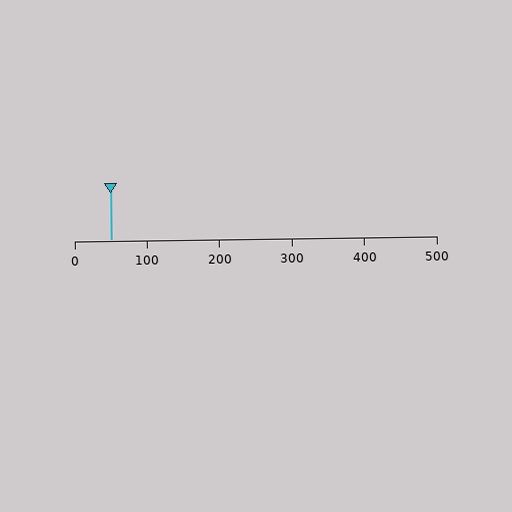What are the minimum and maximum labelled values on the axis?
The axis runs from 0 to 500.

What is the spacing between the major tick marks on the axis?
The major ticks are spaced 100 apart.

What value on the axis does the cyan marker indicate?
The marker indicates approximately 50.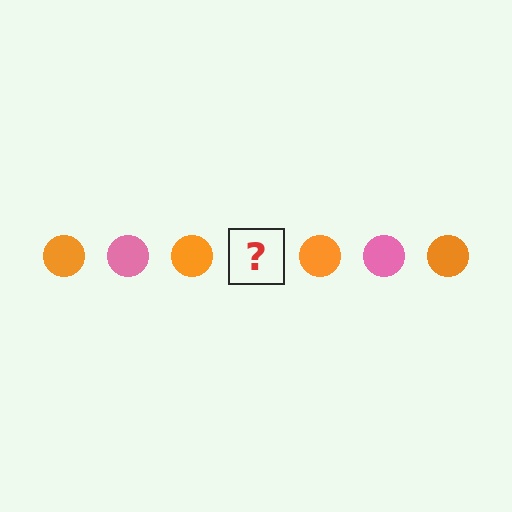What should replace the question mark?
The question mark should be replaced with a pink circle.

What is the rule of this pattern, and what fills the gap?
The rule is that the pattern cycles through orange, pink circles. The gap should be filled with a pink circle.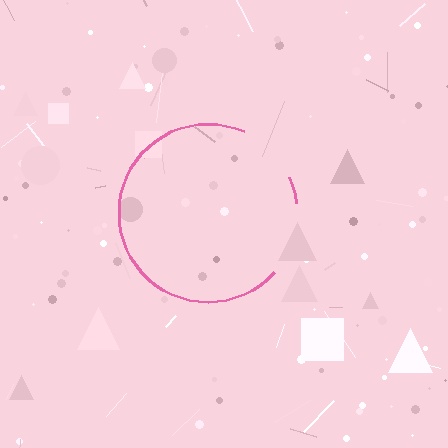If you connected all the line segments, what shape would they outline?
They would outline a circle.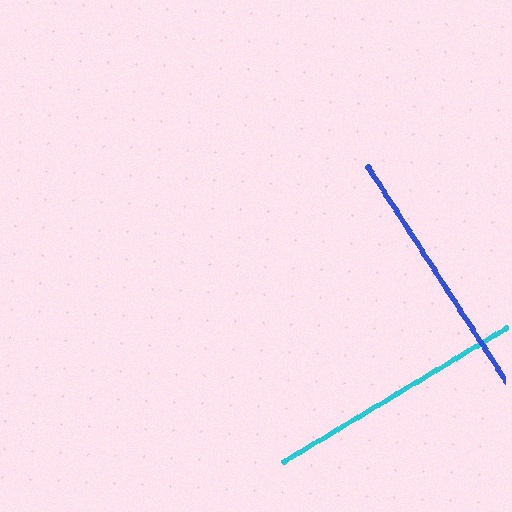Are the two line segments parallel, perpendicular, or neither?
Perpendicular — they meet at approximately 88°.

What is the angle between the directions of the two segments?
Approximately 88 degrees.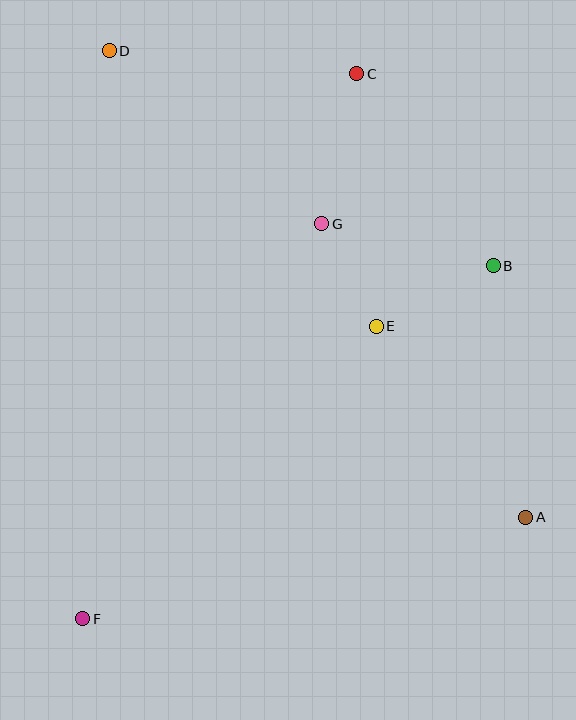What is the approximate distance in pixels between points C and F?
The distance between C and F is approximately 610 pixels.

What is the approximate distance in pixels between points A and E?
The distance between A and E is approximately 242 pixels.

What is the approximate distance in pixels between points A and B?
The distance between A and B is approximately 253 pixels.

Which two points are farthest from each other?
Points A and D are farthest from each other.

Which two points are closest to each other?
Points E and G are closest to each other.